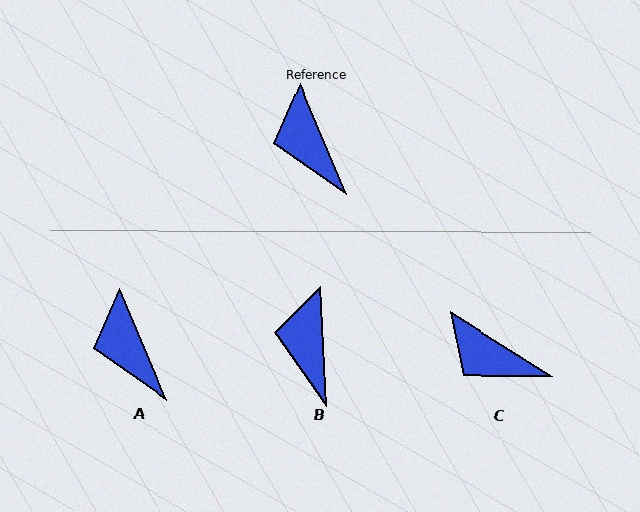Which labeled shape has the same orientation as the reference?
A.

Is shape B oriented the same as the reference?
No, it is off by about 20 degrees.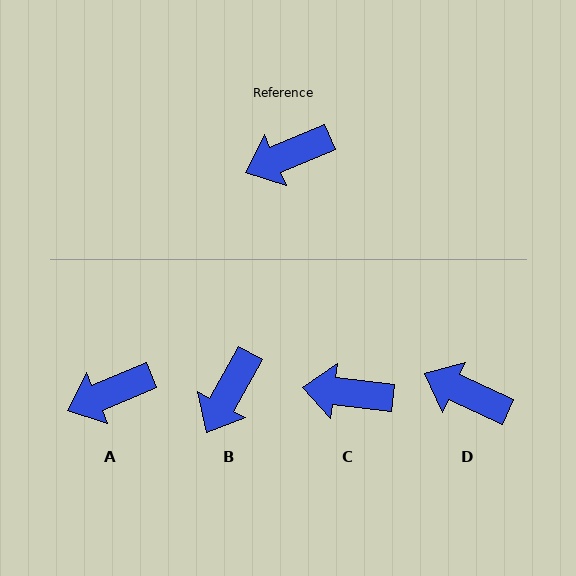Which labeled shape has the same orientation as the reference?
A.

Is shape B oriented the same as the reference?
No, it is off by about 38 degrees.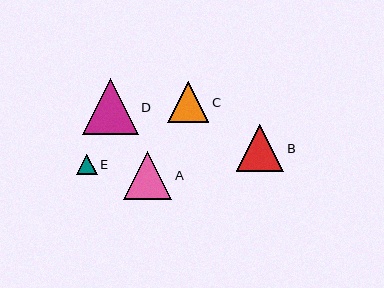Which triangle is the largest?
Triangle D is the largest with a size of approximately 56 pixels.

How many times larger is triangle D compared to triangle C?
Triangle D is approximately 1.4 times the size of triangle C.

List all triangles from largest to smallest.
From largest to smallest: D, A, B, C, E.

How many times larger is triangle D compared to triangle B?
Triangle D is approximately 1.2 times the size of triangle B.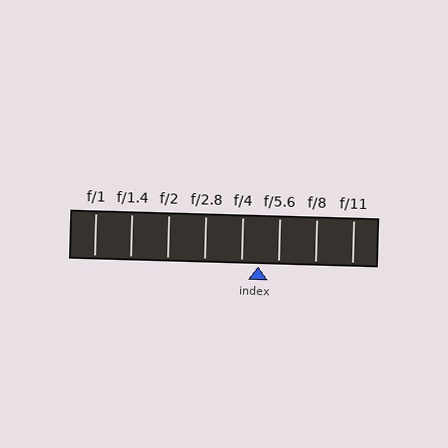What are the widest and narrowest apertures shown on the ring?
The widest aperture shown is f/1 and the narrowest is f/11.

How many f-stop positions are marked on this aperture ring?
There are 8 f-stop positions marked.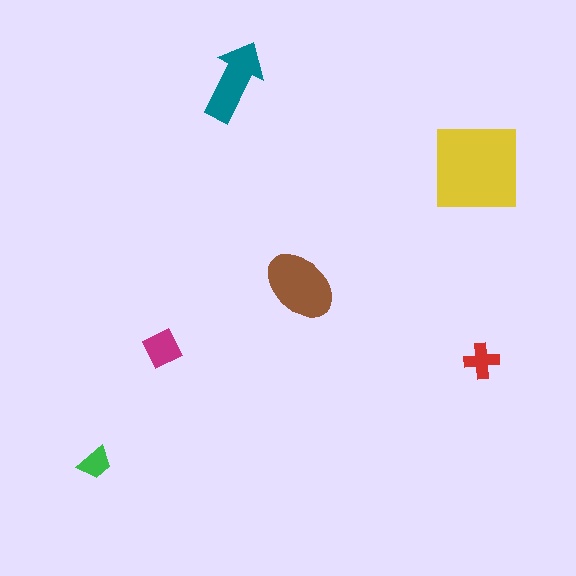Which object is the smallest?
The green trapezoid.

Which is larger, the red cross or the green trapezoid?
The red cross.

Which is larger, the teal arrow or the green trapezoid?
The teal arrow.